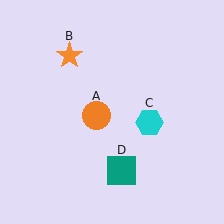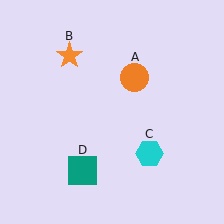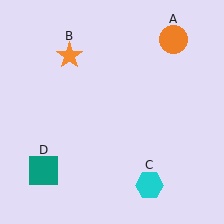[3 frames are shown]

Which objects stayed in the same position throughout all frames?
Orange star (object B) remained stationary.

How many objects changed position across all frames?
3 objects changed position: orange circle (object A), cyan hexagon (object C), teal square (object D).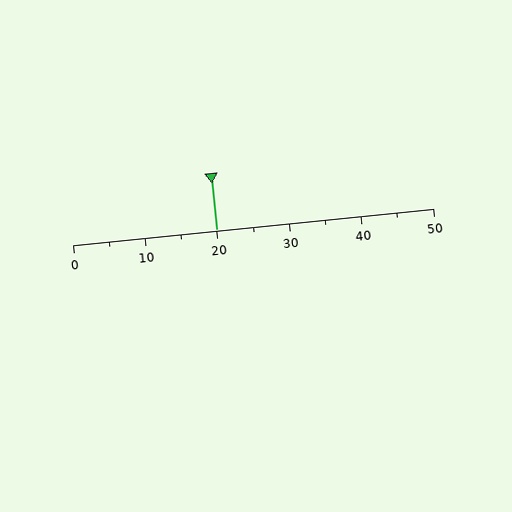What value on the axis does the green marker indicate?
The marker indicates approximately 20.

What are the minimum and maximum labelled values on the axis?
The axis runs from 0 to 50.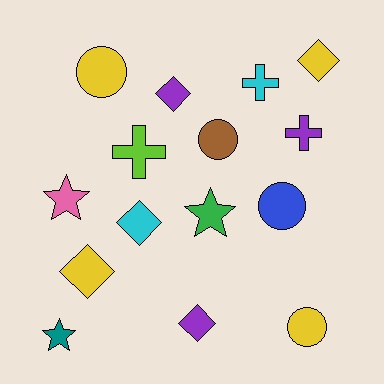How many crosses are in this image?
There are 3 crosses.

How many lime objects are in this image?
There is 1 lime object.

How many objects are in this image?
There are 15 objects.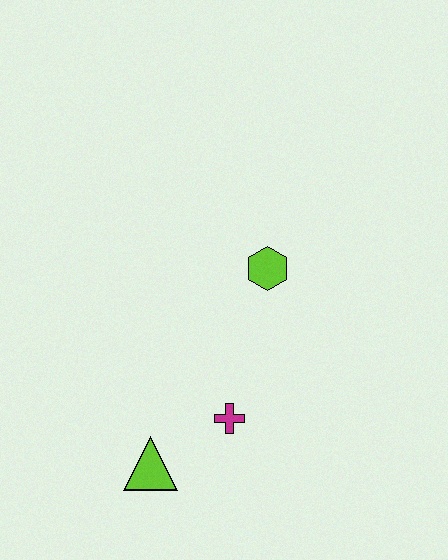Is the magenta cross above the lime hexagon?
No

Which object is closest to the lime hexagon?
The magenta cross is closest to the lime hexagon.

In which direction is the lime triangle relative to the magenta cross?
The lime triangle is to the left of the magenta cross.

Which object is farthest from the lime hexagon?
The lime triangle is farthest from the lime hexagon.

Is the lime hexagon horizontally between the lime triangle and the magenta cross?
No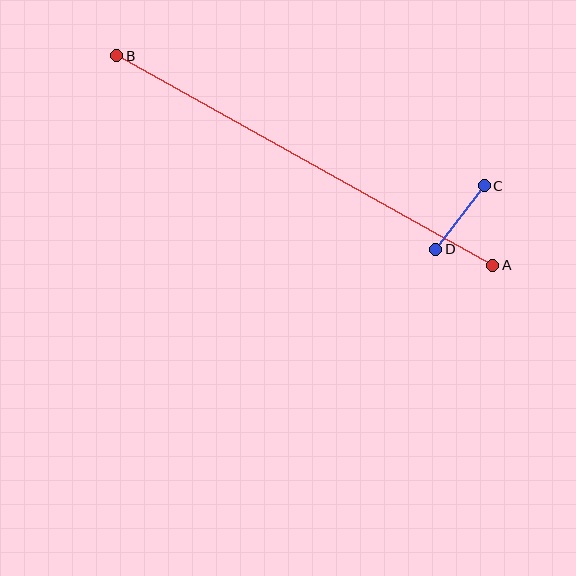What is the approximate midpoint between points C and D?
The midpoint is at approximately (460, 217) pixels.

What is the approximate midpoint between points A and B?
The midpoint is at approximately (305, 161) pixels.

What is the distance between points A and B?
The distance is approximately 431 pixels.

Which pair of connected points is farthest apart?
Points A and B are farthest apart.